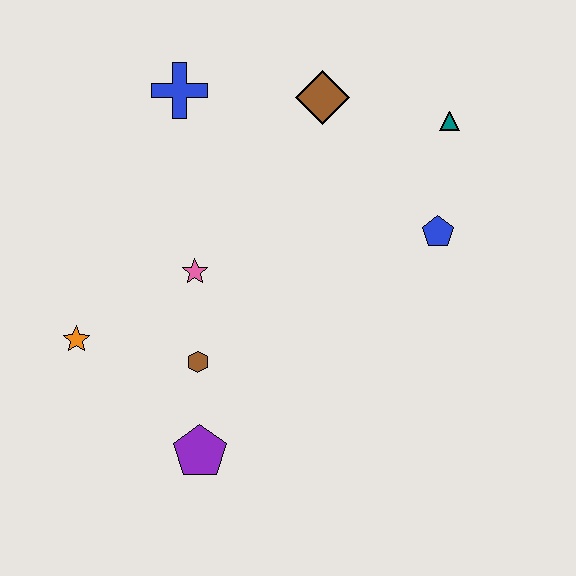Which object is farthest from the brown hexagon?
The teal triangle is farthest from the brown hexagon.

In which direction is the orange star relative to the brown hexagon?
The orange star is to the left of the brown hexagon.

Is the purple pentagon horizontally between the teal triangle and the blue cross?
Yes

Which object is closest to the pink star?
The brown hexagon is closest to the pink star.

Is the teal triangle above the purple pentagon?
Yes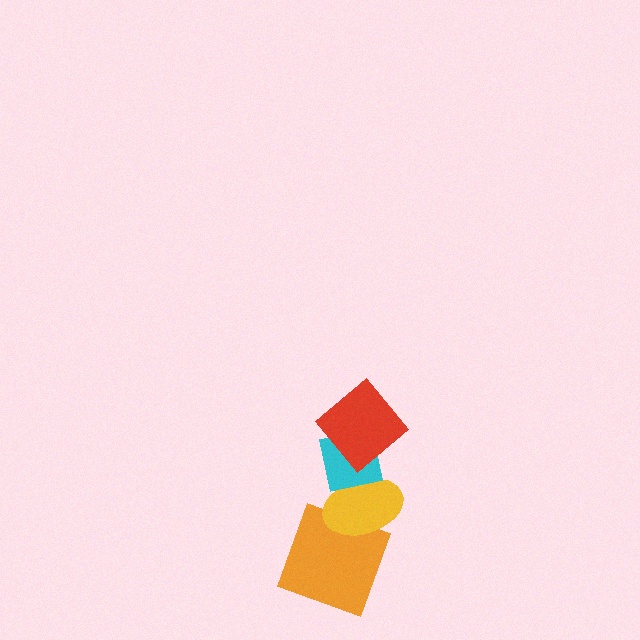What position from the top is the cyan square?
The cyan square is 2nd from the top.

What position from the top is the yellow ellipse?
The yellow ellipse is 3rd from the top.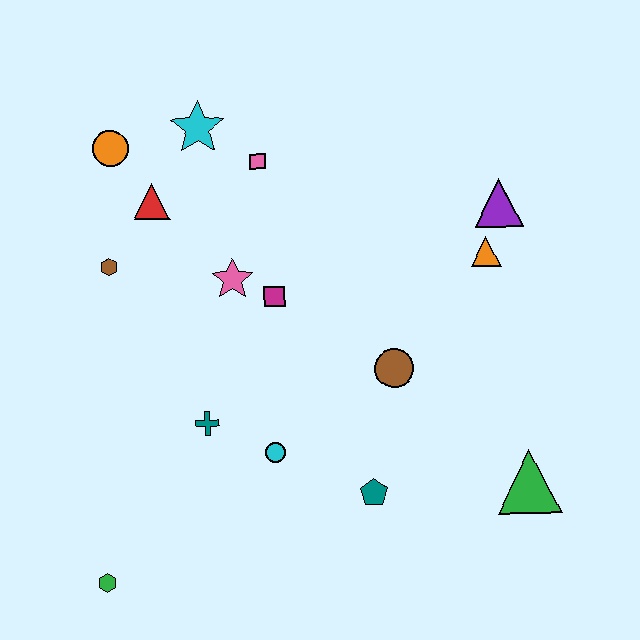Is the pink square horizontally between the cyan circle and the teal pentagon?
No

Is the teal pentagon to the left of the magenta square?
No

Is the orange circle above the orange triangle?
Yes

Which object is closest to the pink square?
The cyan star is closest to the pink square.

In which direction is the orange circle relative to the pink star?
The orange circle is above the pink star.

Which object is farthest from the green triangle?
The orange circle is farthest from the green triangle.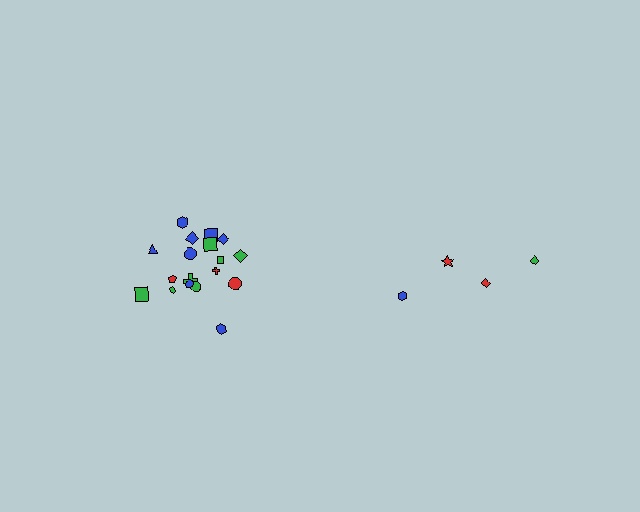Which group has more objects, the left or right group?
The left group.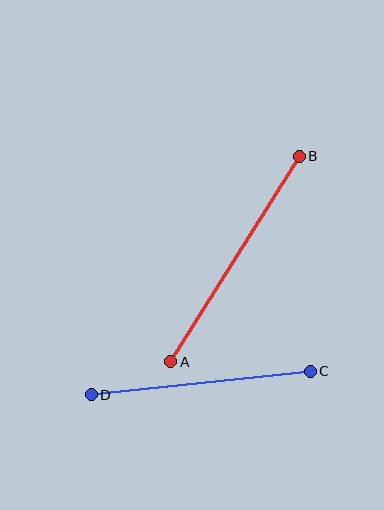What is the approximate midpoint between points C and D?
The midpoint is at approximately (201, 383) pixels.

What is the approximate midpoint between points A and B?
The midpoint is at approximately (235, 259) pixels.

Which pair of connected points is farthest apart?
Points A and B are farthest apart.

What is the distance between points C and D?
The distance is approximately 220 pixels.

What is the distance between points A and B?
The distance is approximately 243 pixels.